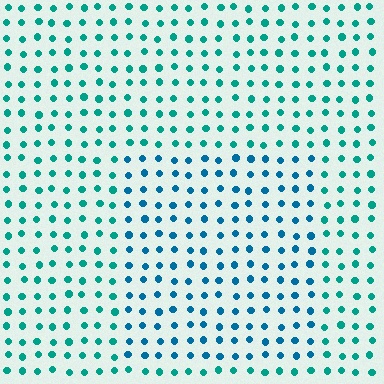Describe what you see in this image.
The image is filled with small teal elements in a uniform arrangement. A rectangle-shaped region is visible where the elements are tinted to a slightly different hue, forming a subtle color boundary.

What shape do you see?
I see a rectangle.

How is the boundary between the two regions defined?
The boundary is defined purely by a slight shift in hue (about 27 degrees). Spacing, size, and orientation are identical on both sides.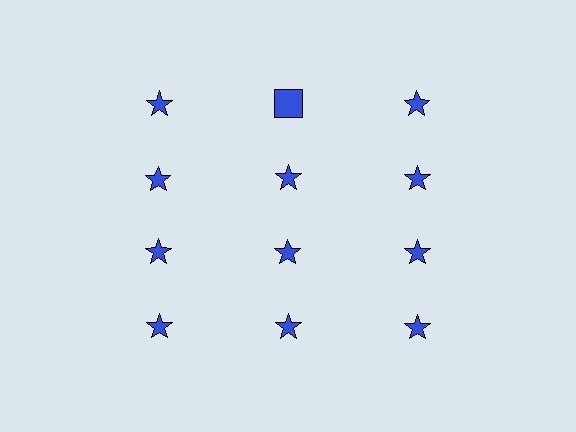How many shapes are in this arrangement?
There are 12 shapes arranged in a grid pattern.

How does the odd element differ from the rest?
It has a different shape: square instead of star.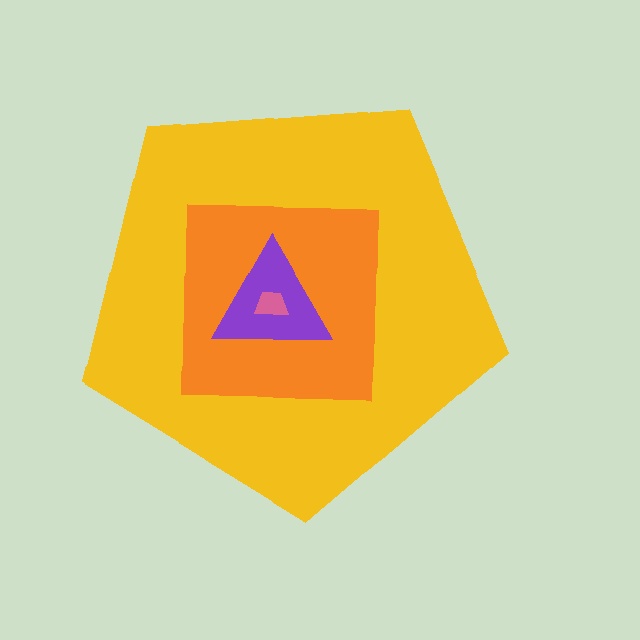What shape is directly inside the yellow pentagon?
The orange square.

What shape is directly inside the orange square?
The purple triangle.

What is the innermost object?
The pink trapezoid.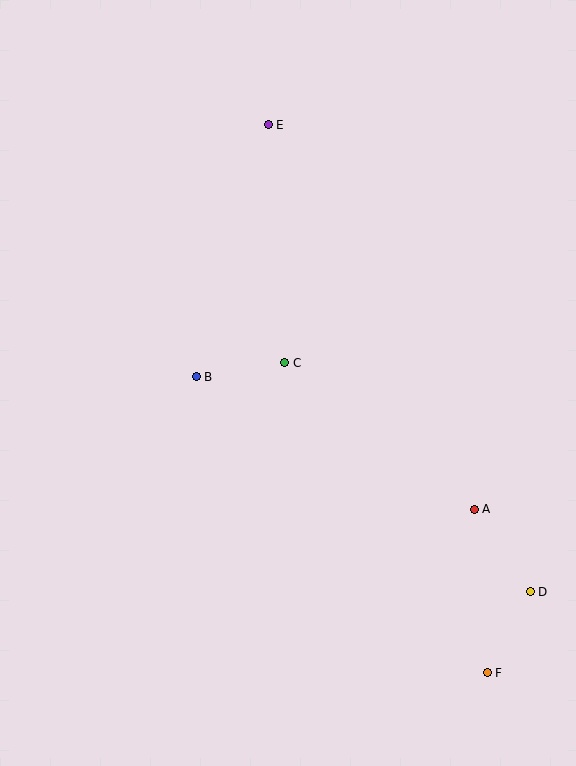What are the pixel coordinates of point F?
Point F is at (487, 673).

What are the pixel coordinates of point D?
Point D is at (530, 592).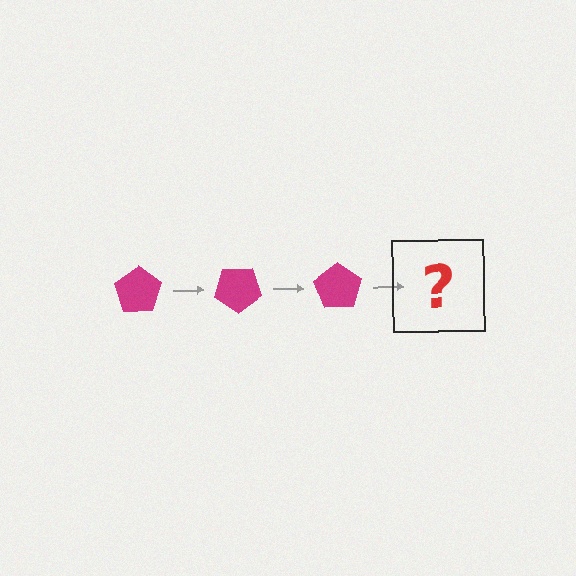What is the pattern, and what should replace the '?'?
The pattern is that the pentagon rotates 35 degrees each step. The '?' should be a magenta pentagon rotated 105 degrees.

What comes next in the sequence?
The next element should be a magenta pentagon rotated 105 degrees.